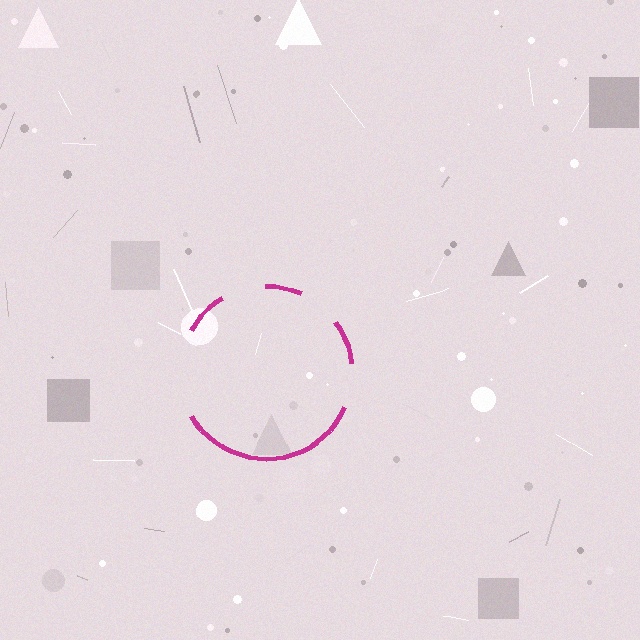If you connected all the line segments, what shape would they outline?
They would outline a circle.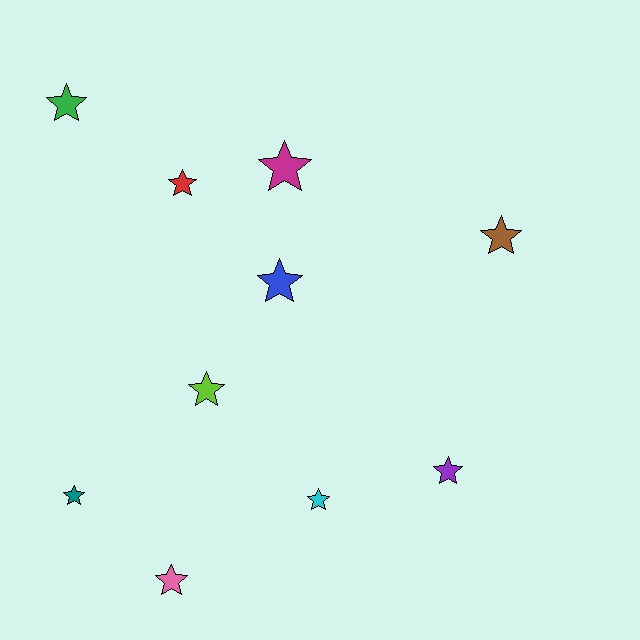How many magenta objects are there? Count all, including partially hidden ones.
There is 1 magenta object.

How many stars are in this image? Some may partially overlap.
There are 10 stars.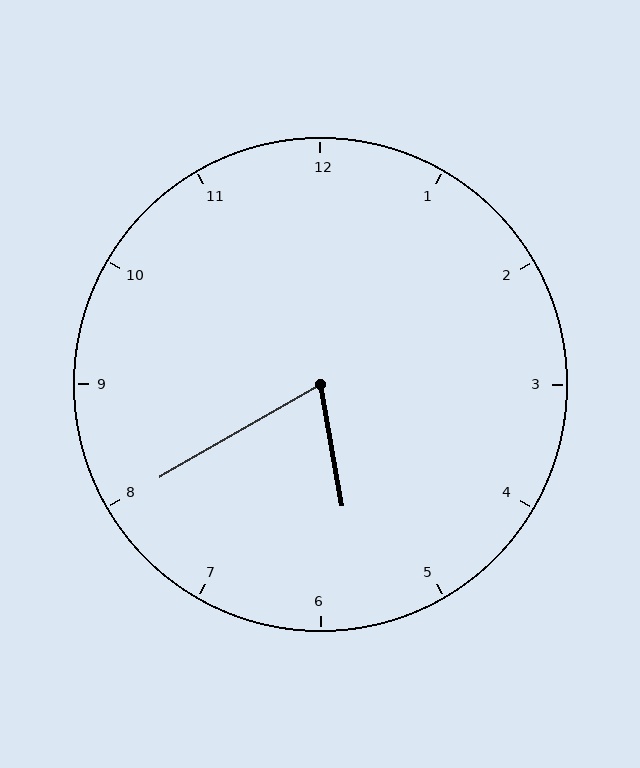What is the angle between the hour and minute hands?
Approximately 70 degrees.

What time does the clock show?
5:40.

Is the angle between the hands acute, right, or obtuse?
It is acute.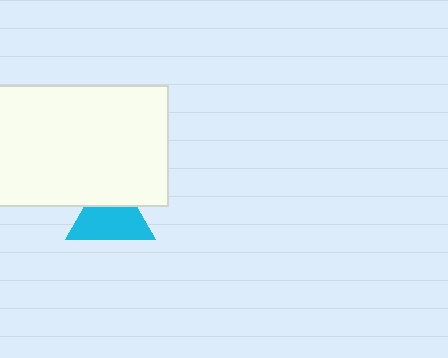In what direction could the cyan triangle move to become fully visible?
The cyan triangle could move down. That would shift it out from behind the white rectangle entirely.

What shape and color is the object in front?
The object in front is a white rectangle.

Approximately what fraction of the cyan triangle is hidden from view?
Roughly 35% of the cyan triangle is hidden behind the white rectangle.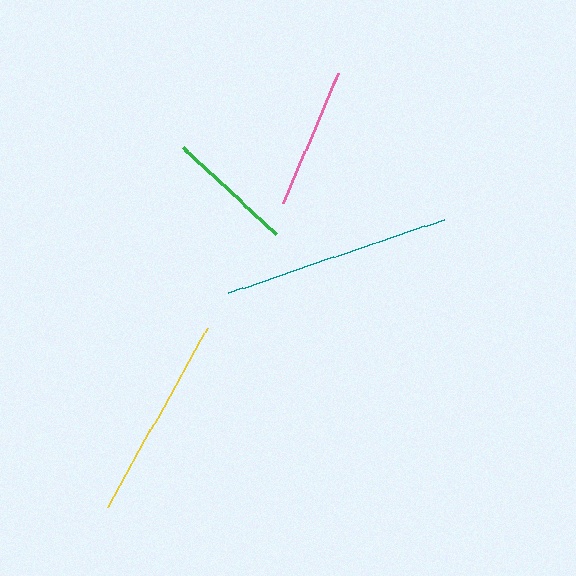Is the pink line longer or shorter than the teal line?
The teal line is longer than the pink line.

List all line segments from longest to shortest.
From longest to shortest: teal, yellow, pink, green.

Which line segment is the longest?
The teal line is the longest at approximately 228 pixels.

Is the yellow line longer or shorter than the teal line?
The teal line is longer than the yellow line.